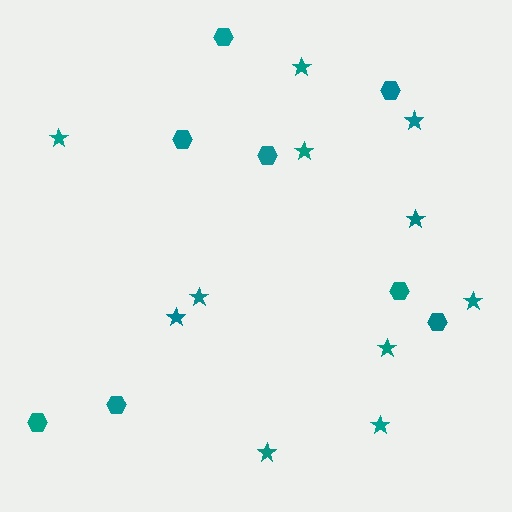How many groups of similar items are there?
There are 2 groups: one group of hexagons (8) and one group of stars (11).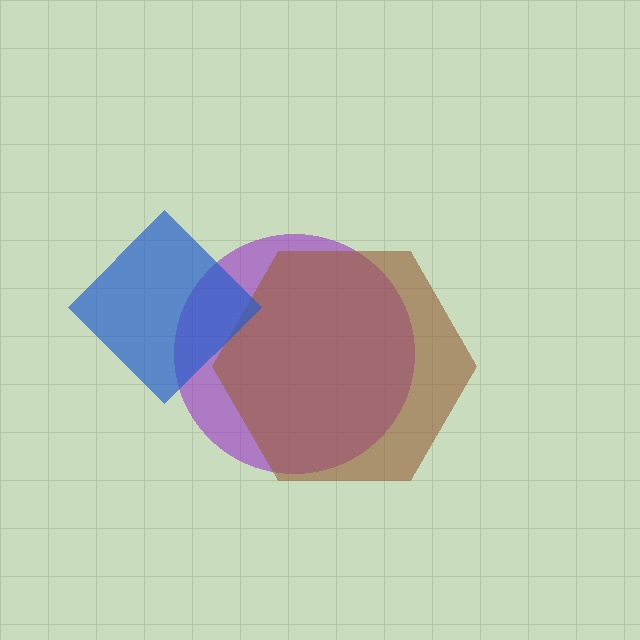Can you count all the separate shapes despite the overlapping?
Yes, there are 3 separate shapes.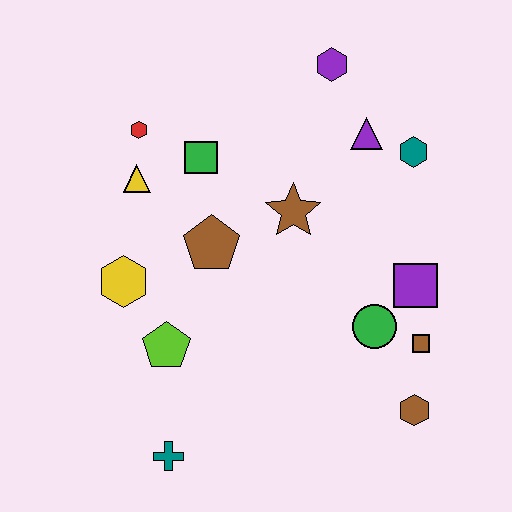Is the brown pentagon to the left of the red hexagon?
No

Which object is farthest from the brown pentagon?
The brown hexagon is farthest from the brown pentagon.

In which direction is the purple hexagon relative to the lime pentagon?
The purple hexagon is above the lime pentagon.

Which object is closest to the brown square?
The green circle is closest to the brown square.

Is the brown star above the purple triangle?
No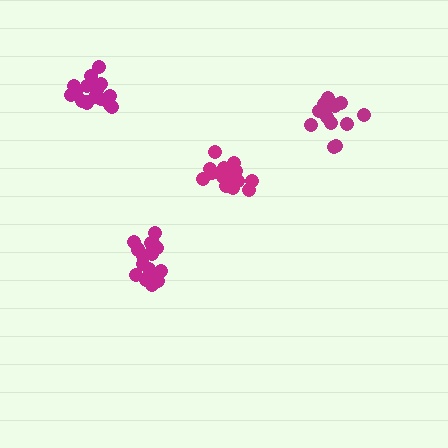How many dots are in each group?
Group 1: 19 dots, Group 2: 19 dots, Group 3: 16 dots, Group 4: 18 dots (72 total).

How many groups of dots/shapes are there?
There are 4 groups.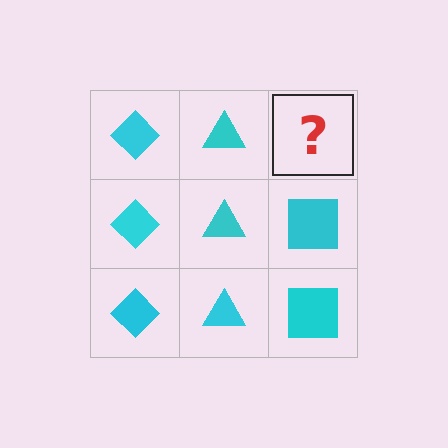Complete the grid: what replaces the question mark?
The question mark should be replaced with a cyan square.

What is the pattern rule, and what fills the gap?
The rule is that each column has a consistent shape. The gap should be filled with a cyan square.